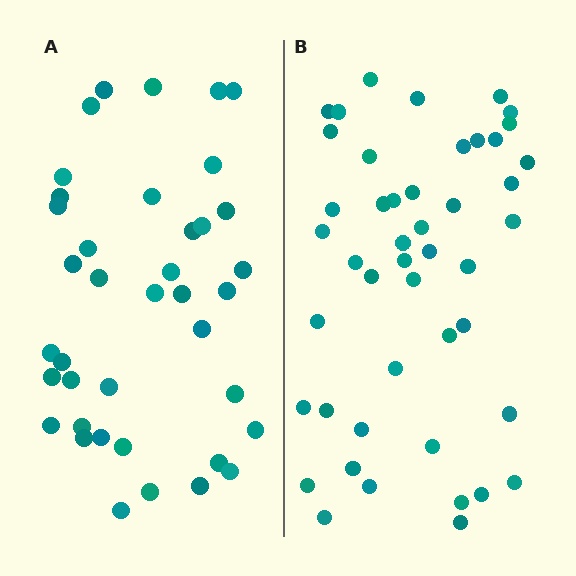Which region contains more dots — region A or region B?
Region B (the right region) has more dots.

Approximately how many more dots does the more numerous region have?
Region B has roughly 8 or so more dots than region A.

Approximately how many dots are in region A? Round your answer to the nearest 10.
About 40 dots. (The exact count is 39, which rounds to 40.)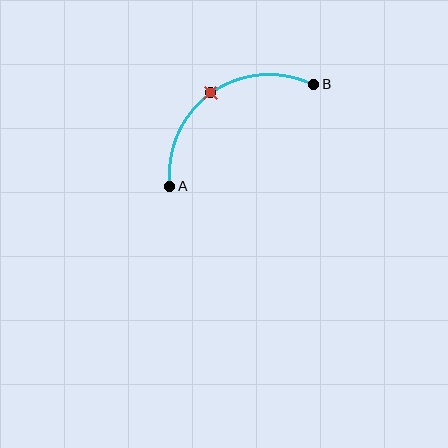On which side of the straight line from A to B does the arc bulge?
The arc bulges above and to the left of the straight line connecting A and B.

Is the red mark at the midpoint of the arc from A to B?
Yes. The red mark lies on the arc at equal arc-length from both A and B — it is the arc midpoint.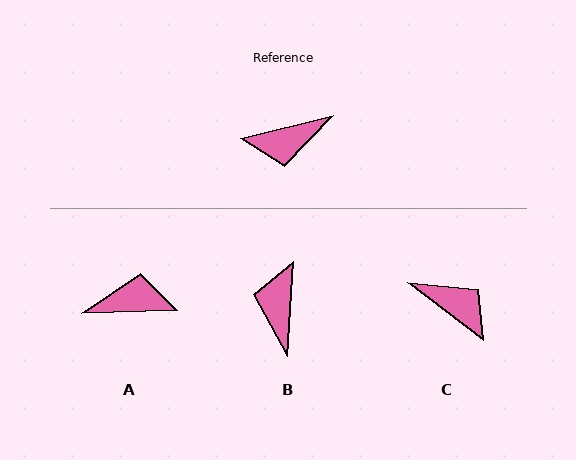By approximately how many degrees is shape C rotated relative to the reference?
Approximately 128 degrees counter-clockwise.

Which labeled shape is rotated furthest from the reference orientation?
A, about 168 degrees away.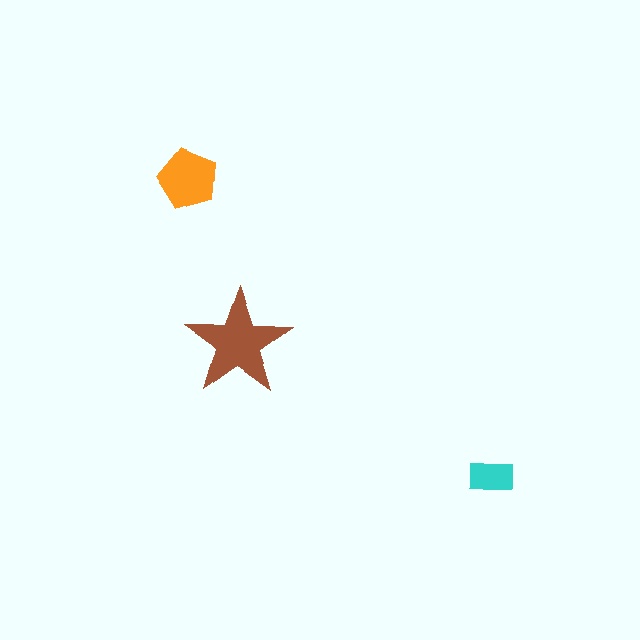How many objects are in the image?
There are 3 objects in the image.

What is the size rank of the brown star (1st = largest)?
1st.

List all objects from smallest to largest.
The cyan rectangle, the orange pentagon, the brown star.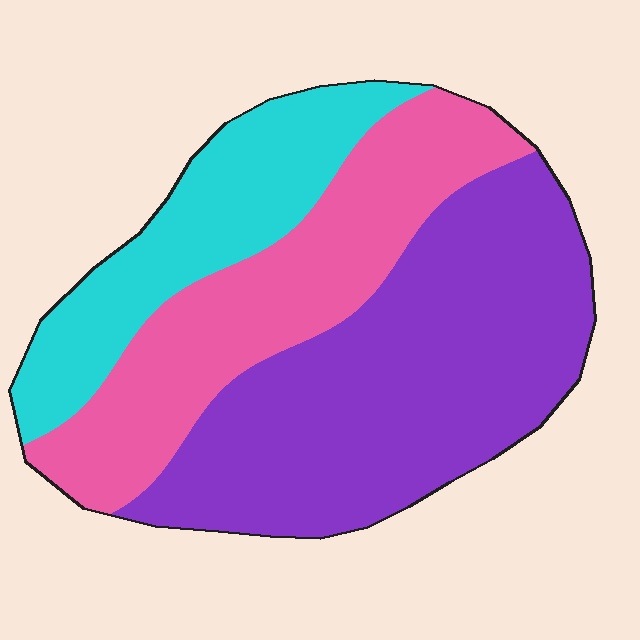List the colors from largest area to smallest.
From largest to smallest: purple, pink, cyan.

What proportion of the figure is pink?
Pink covers roughly 30% of the figure.